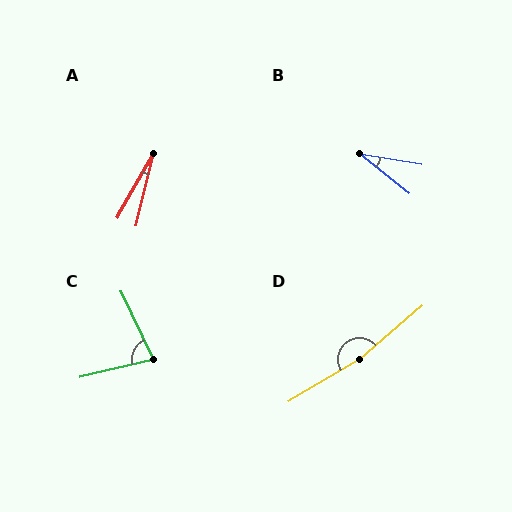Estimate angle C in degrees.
Approximately 79 degrees.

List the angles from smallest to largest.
A (16°), B (29°), C (79°), D (170°).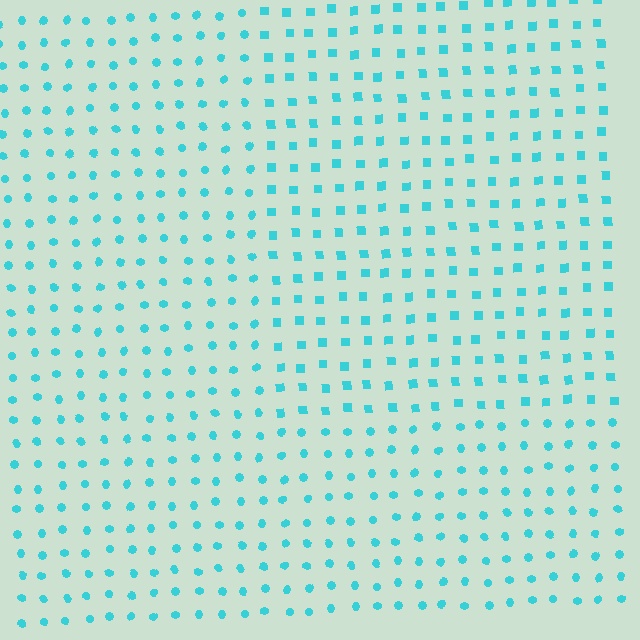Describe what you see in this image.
The image is filled with small cyan elements arranged in a uniform grid. A rectangle-shaped region contains squares, while the surrounding area contains circles. The boundary is defined purely by the change in element shape.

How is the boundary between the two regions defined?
The boundary is defined by a change in element shape: squares inside vs. circles outside. All elements share the same color and spacing.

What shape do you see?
I see a rectangle.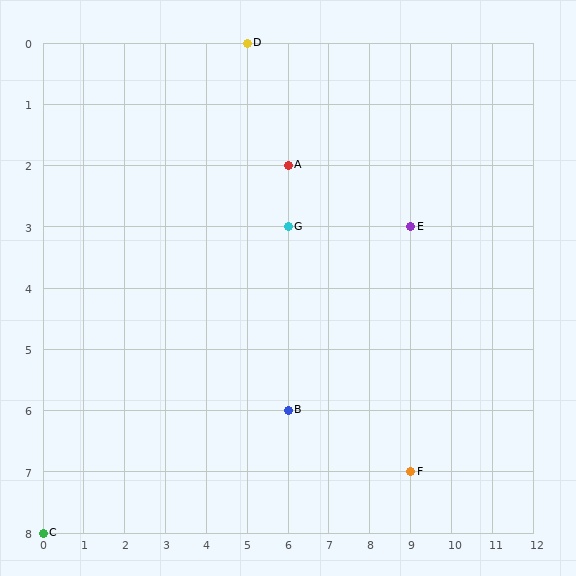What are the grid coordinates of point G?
Point G is at grid coordinates (6, 3).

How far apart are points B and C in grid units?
Points B and C are 6 columns and 2 rows apart (about 6.3 grid units diagonally).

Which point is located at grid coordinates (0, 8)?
Point C is at (0, 8).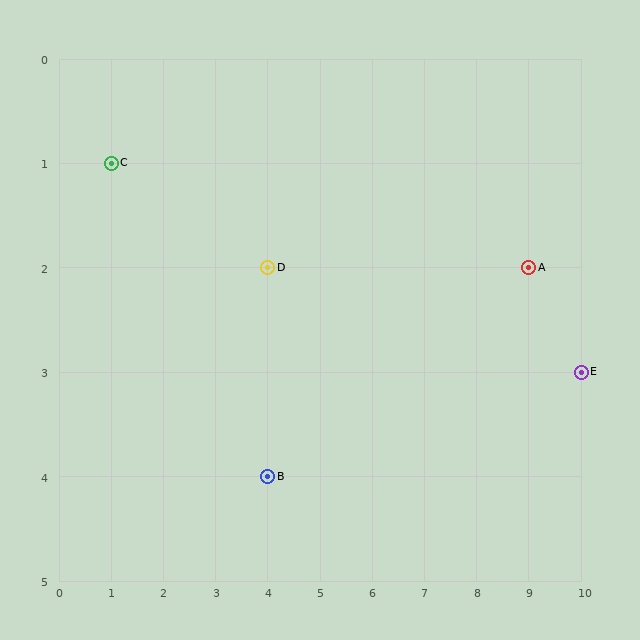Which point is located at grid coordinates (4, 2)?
Point D is at (4, 2).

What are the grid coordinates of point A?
Point A is at grid coordinates (9, 2).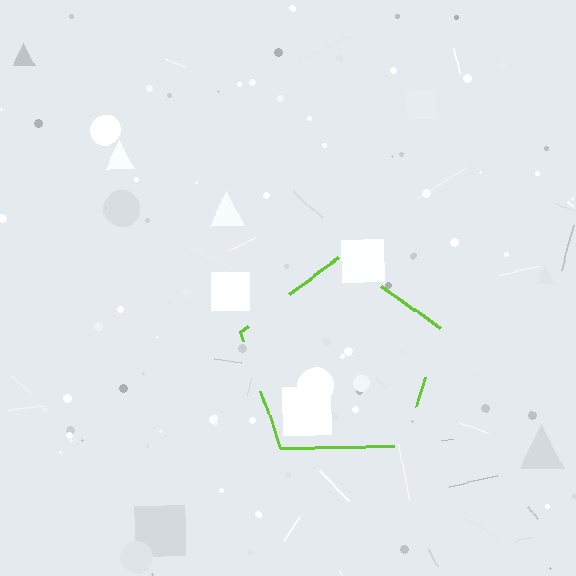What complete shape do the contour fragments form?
The contour fragments form a pentagon.